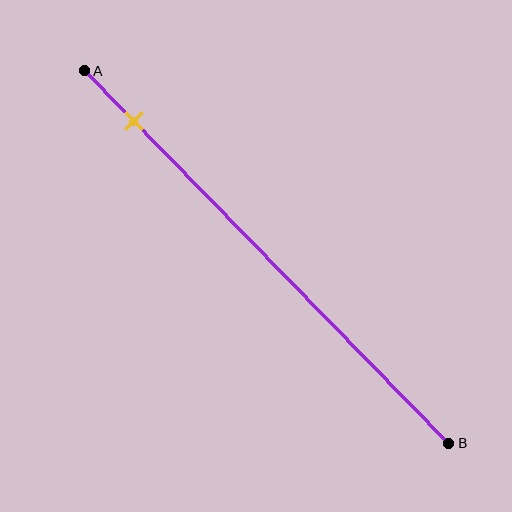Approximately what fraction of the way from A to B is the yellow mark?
The yellow mark is approximately 15% of the way from A to B.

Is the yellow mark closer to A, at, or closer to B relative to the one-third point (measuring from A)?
The yellow mark is closer to point A than the one-third point of segment AB.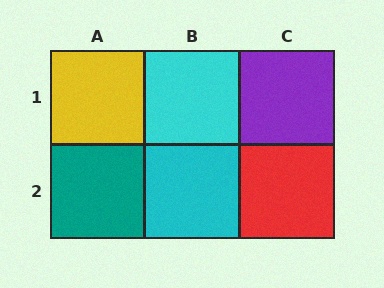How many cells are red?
1 cell is red.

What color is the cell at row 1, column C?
Purple.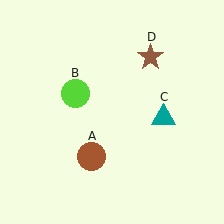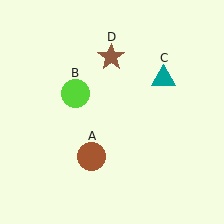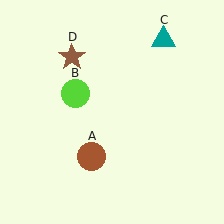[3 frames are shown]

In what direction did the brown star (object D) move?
The brown star (object D) moved left.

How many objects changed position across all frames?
2 objects changed position: teal triangle (object C), brown star (object D).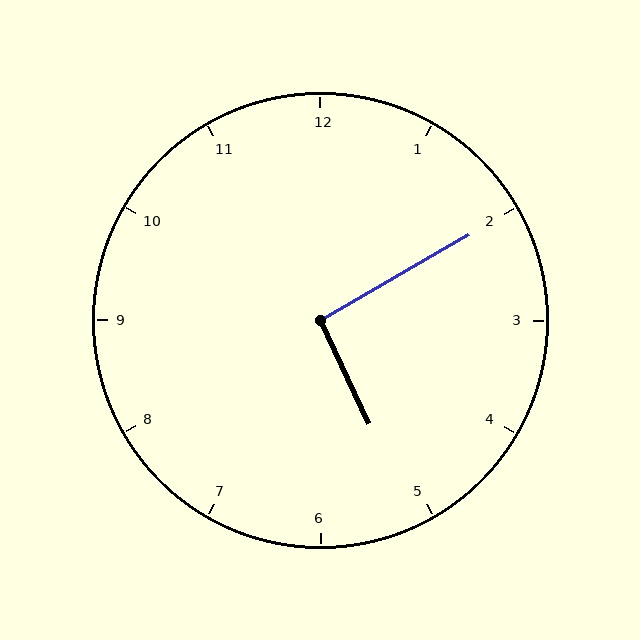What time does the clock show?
5:10.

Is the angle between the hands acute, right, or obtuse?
It is right.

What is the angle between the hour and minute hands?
Approximately 95 degrees.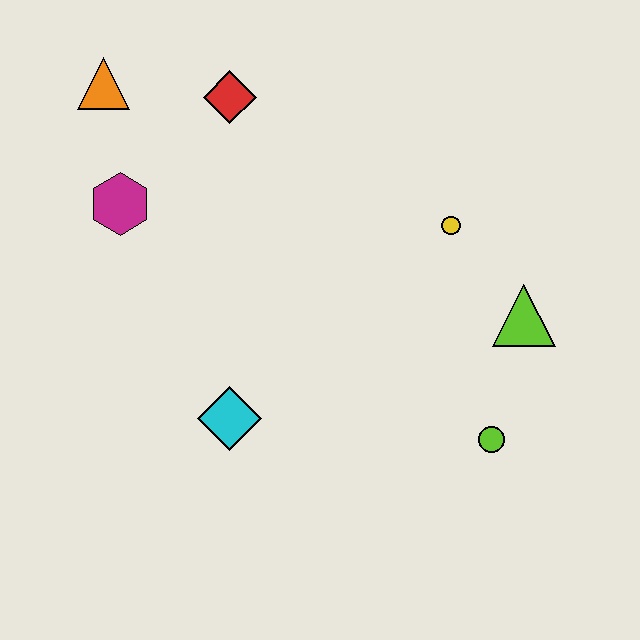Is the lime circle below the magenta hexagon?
Yes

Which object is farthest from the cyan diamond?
The orange triangle is farthest from the cyan diamond.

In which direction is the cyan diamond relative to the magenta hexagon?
The cyan diamond is below the magenta hexagon.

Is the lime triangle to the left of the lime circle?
No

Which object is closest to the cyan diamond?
The magenta hexagon is closest to the cyan diamond.